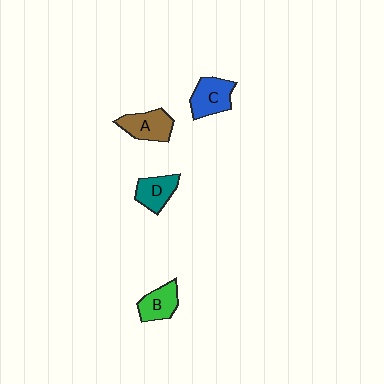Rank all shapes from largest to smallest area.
From largest to smallest: C (blue), A (brown), D (teal), B (green).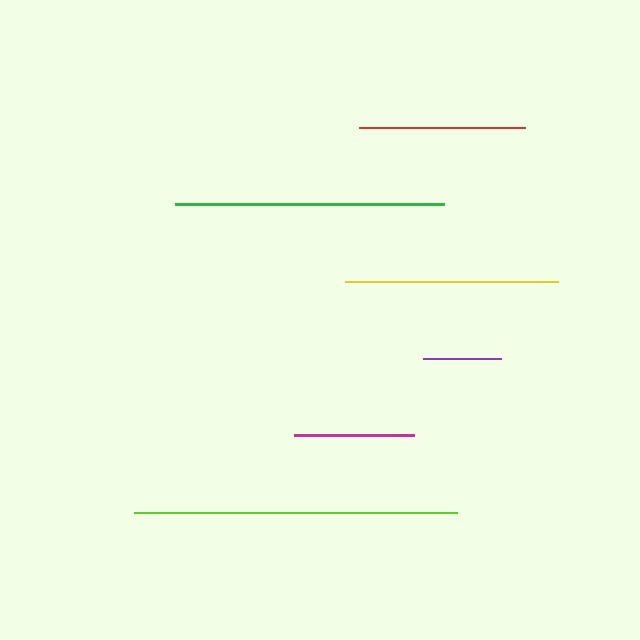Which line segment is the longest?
The lime line is the longest at approximately 323 pixels.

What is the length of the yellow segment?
The yellow segment is approximately 213 pixels long.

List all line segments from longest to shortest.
From longest to shortest: lime, green, yellow, red, magenta, purple.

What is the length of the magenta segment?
The magenta segment is approximately 120 pixels long.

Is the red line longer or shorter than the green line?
The green line is longer than the red line.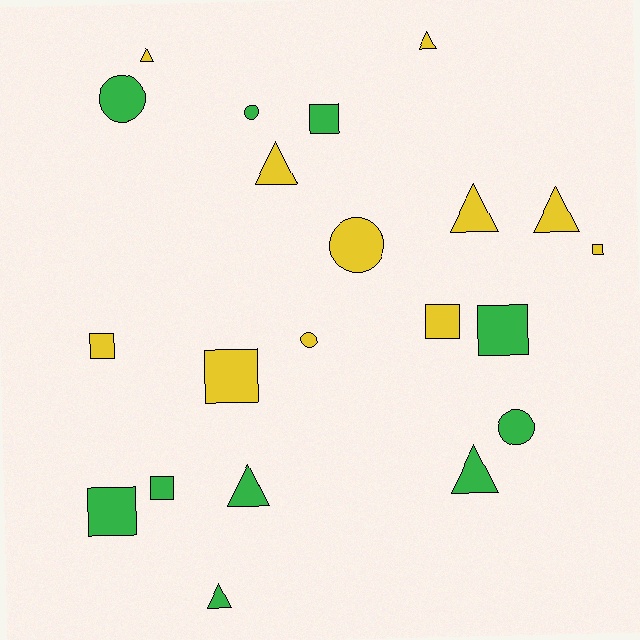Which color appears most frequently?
Yellow, with 11 objects.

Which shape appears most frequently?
Square, with 8 objects.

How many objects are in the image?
There are 21 objects.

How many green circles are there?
There are 3 green circles.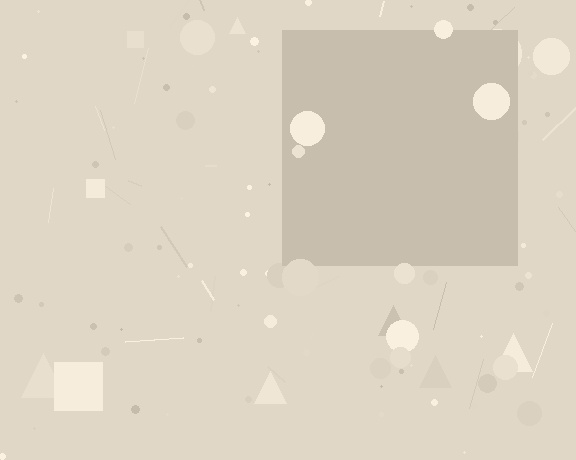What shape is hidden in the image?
A square is hidden in the image.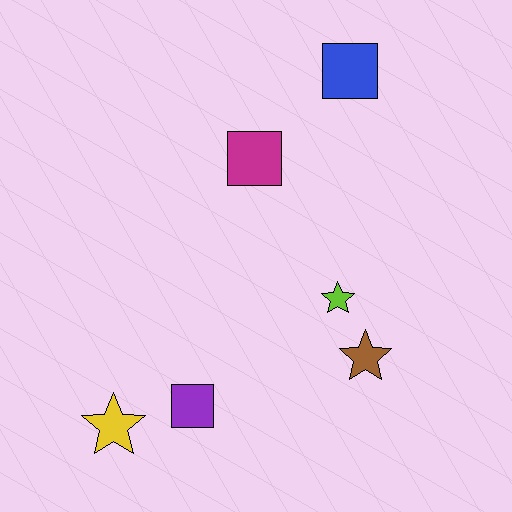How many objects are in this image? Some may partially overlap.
There are 6 objects.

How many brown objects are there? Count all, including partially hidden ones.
There is 1 brown object.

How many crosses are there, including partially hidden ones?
There are no crosses.